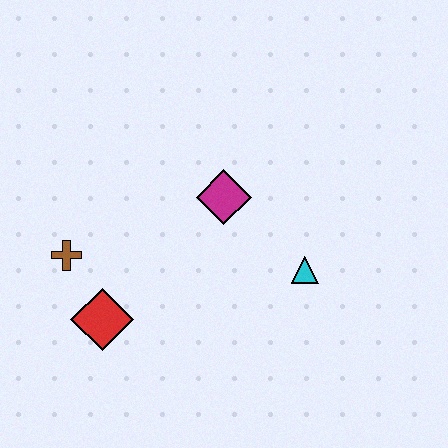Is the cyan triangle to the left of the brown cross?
No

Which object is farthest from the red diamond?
The cyan triangle is farthest from the red diamond.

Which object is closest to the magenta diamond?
The cyan triangle is closest to the magenta diamond.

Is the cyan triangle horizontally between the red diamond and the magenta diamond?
No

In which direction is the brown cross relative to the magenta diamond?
The brown cross is to the left of the magenta diamond.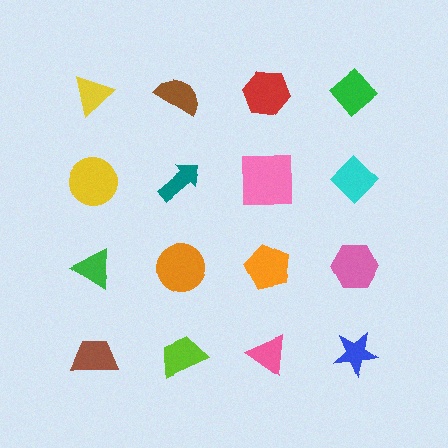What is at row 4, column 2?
A lime trapezoid.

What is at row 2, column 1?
A yellow circle.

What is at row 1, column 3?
A red hexagon.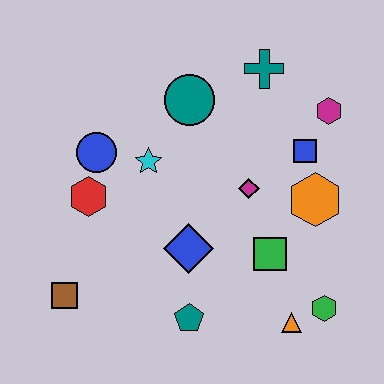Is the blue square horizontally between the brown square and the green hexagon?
Yes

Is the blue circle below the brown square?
No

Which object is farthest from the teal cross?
The brown square is farthest from the teal cross.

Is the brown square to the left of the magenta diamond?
Yes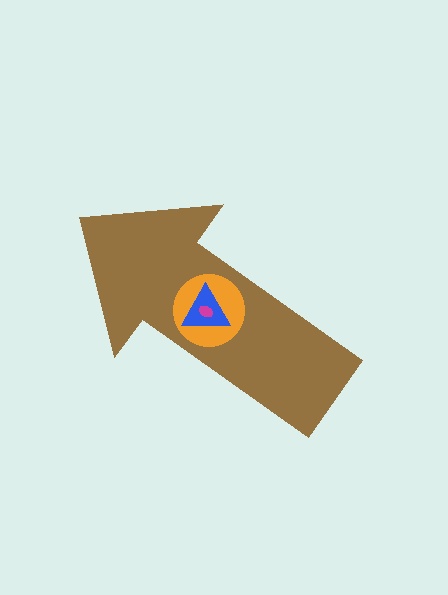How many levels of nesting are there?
4.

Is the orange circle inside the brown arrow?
Yes.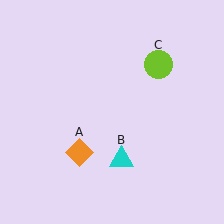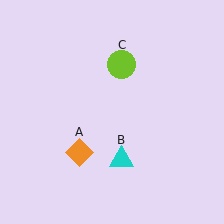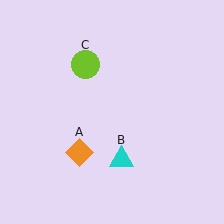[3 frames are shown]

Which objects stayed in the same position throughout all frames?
Orange diamond (object A) and cyan triangle (object B) remained stationary.